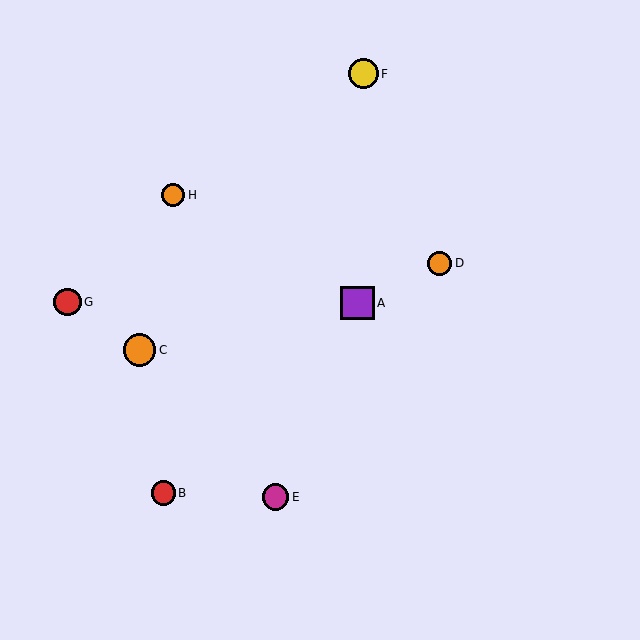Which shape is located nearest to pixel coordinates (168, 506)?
The red circle (labeled B) at (163, 493) is nearest to that location.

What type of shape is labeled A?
Shape A is a purple square.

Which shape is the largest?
The purple square (labeled A) is the largest.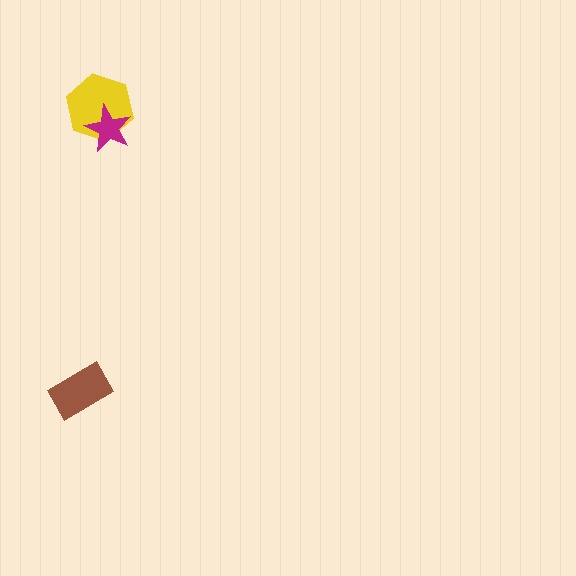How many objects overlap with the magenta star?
1 object overlaps with the magenta star.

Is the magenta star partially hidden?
No, no other shape covers it.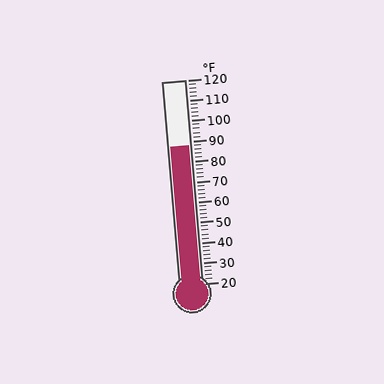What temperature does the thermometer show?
The thermometer shows approximately 88°F.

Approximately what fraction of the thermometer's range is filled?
The thermometer is filled to approximately 70% of its range.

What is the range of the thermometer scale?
The thermometer scale ranges from 20°F to 120°F.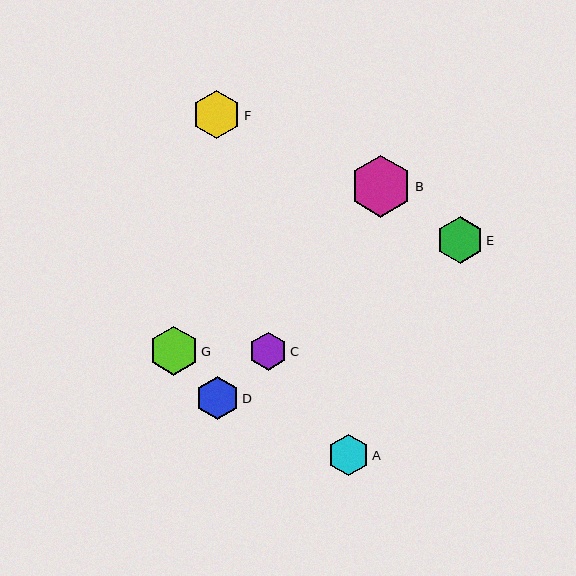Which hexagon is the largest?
Hexagon B is the largest with a size of approximately 62 pixels.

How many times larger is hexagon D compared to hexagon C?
Hexagon D is approximately 1.1 times the size of hexagon C.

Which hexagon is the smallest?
Hexagon C is the smallest with a size of approximately 38 pixels.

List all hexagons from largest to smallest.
From largest to smallest: B, G, F, E, D, A, C.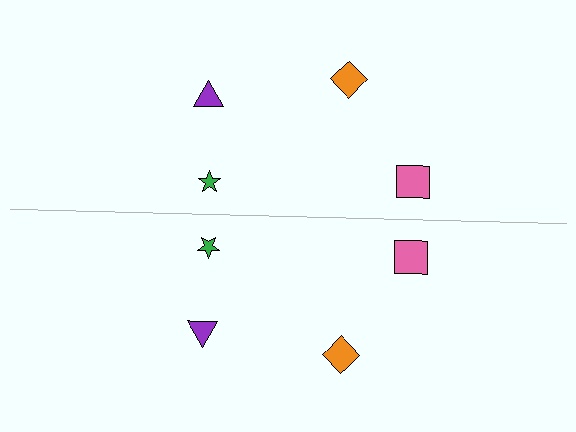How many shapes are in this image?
There are 8 shapes in this image.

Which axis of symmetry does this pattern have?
The pattern has a horizontal axis of symmetry running through the center of the image.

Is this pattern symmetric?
Yes, this pattern has bilateral (reflection) symmetry.